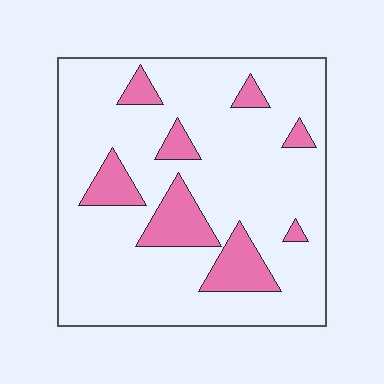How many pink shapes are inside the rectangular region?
8.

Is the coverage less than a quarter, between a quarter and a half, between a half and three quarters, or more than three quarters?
Less than a quarter.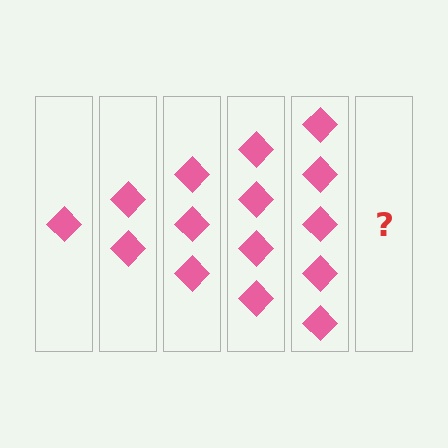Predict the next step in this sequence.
The next step is 6 diamonds.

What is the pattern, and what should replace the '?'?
The pattern is that each step adds one more diamond. The '?' should be 6 diamonds.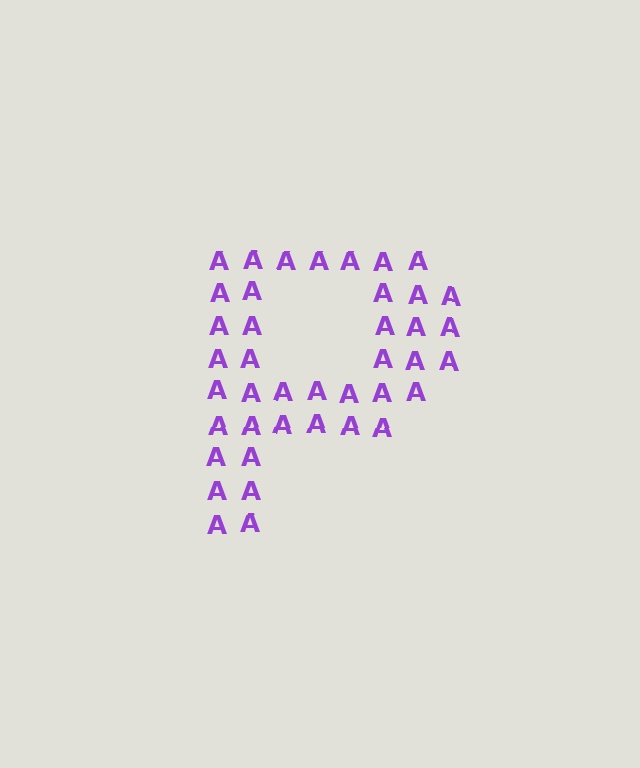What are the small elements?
The small elements are letter A's.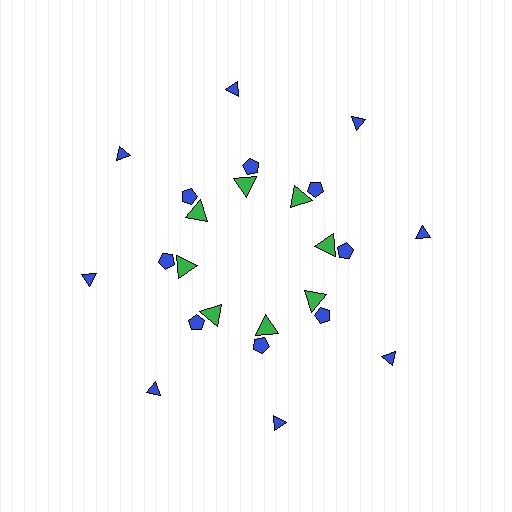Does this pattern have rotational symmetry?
Yes, this pattern has 8-fold rotational symmetry. It looks the same after rotating 45 degrees around the center.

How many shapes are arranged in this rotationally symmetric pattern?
There are 24 shapes, arranged in 8 groups of 3.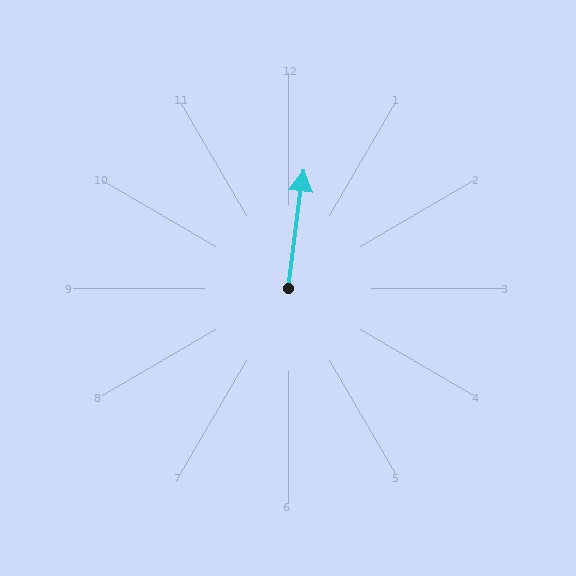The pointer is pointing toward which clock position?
Roughly 12 o'clock.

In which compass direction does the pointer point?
North.